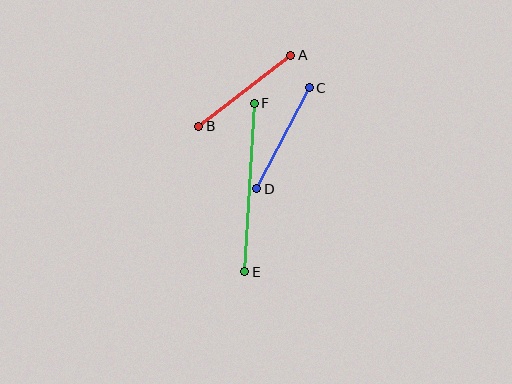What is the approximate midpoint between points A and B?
The midpoint is at approximately (245, 91) pixels.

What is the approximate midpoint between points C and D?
The midpoint is at approximately (283, 138) pixels.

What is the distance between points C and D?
The distance is approximately 114 pixels.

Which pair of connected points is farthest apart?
Points E and F are farthest apart.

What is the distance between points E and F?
The distance is approximately 169 pixels.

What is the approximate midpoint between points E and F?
The midpoint is at approximately (249, 188) pixels.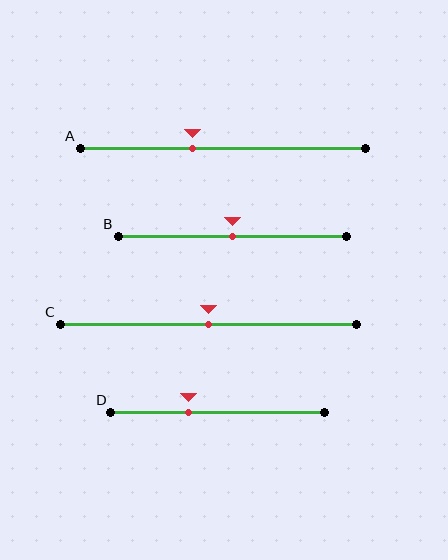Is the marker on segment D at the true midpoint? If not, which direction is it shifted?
No, the marker on segment D is shifted to the left by about 14% of the segment length.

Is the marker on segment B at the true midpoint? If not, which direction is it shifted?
Yes, the marker on segment B is at the true midpoint.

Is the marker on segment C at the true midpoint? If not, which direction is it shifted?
Yes, the marker on segment C is at the true midpoint.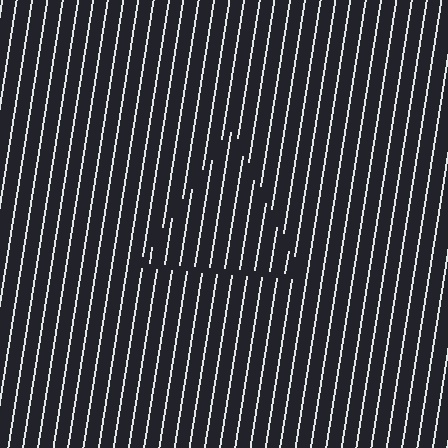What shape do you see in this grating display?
An illusory triangle. The interior of the shape contains the same grating, shifted by half a period — the contour is defined by the phase discontinuity where line-ends from the inner and outer gratings abut.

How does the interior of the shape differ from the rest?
The interior of the shape contains the same grating, shifted by half a period — the contour is defined by the phase discontinuity where line-ends from the inner and outer gratings abut.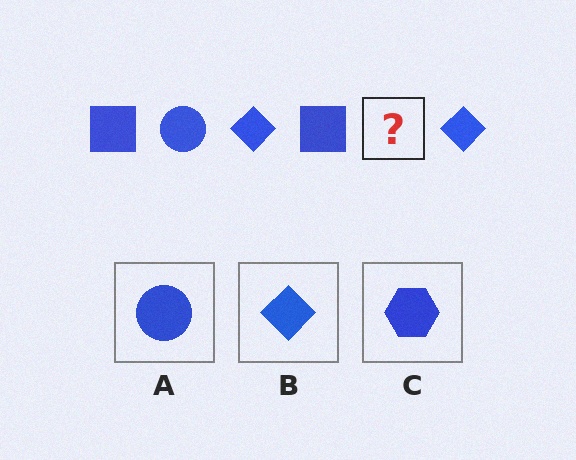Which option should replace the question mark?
Option A.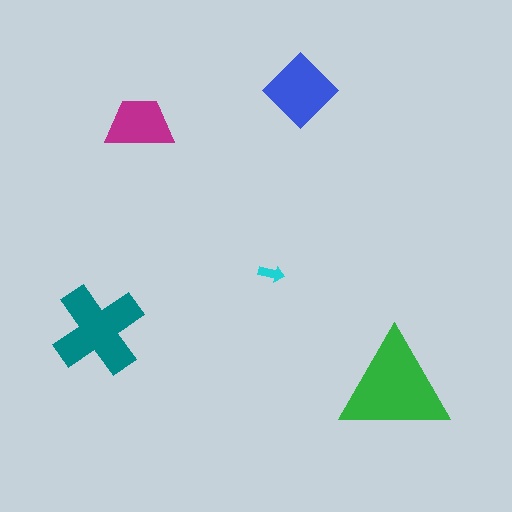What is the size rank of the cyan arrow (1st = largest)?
5th.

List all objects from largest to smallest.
The green triangle, the teal cross, the blue diamond, the magenta trapezoid, the cyan arrow.